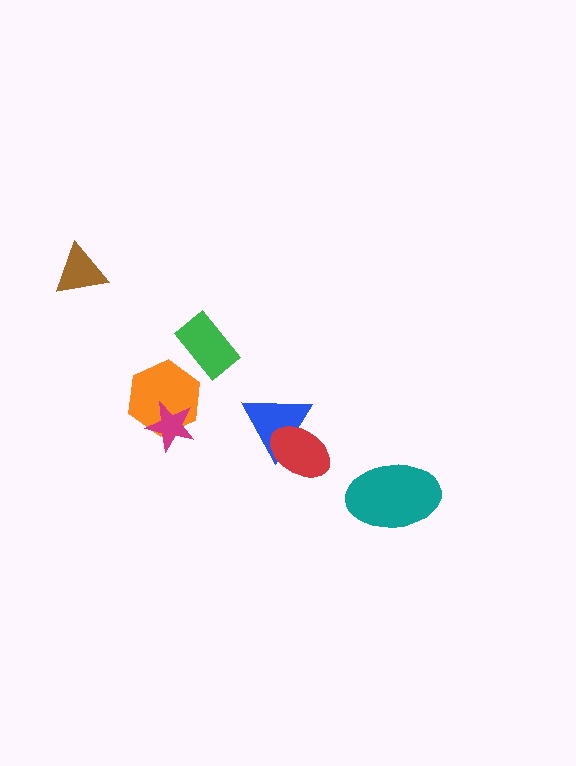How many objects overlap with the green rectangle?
0 objects overlap with the green rectangle.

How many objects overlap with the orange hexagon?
1 object overlaps with the orange hexagon.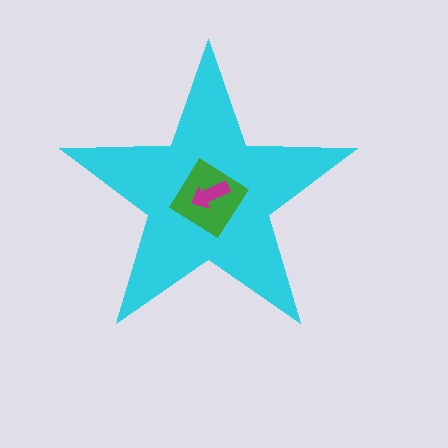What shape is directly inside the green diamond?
The magenta arrow.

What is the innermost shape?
The magenta arrow.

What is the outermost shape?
The cyan star.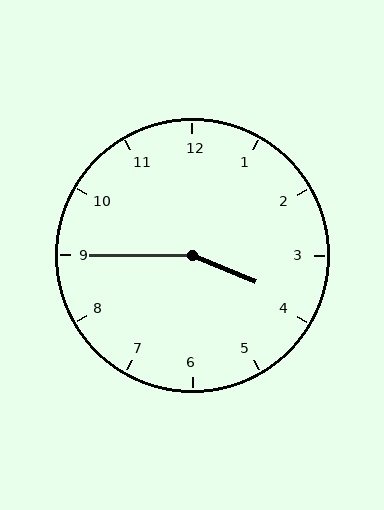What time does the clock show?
3:45.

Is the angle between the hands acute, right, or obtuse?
It is obtuse.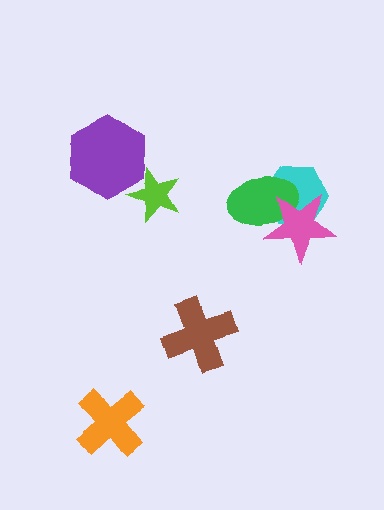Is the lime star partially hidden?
Yes, it is partially covered by another shape.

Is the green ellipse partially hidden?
Yes, it is partially covered by another shape.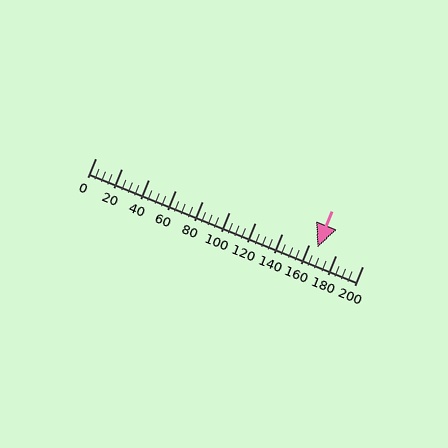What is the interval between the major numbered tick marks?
The major tick marks are spaced 20 units apart.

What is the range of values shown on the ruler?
The ruler shows values from 0 to 200.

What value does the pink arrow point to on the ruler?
The pink arrow points to approximately 166.